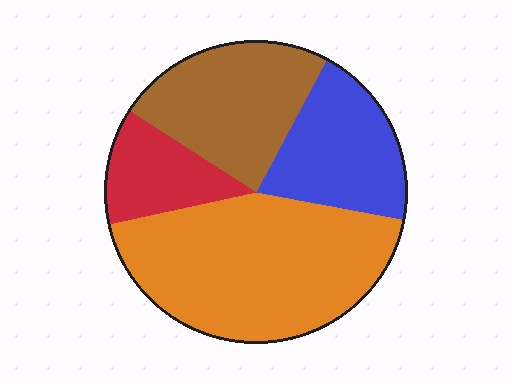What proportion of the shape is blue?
Blue takes up about one fifth (1/5) of the shape.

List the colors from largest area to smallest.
From largest to smallest: orange, brown, blue, red.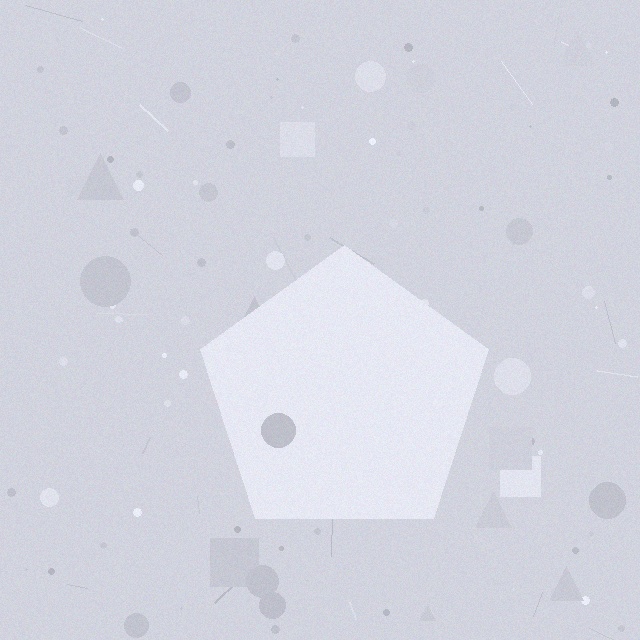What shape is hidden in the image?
A pentagon is hidden in the image.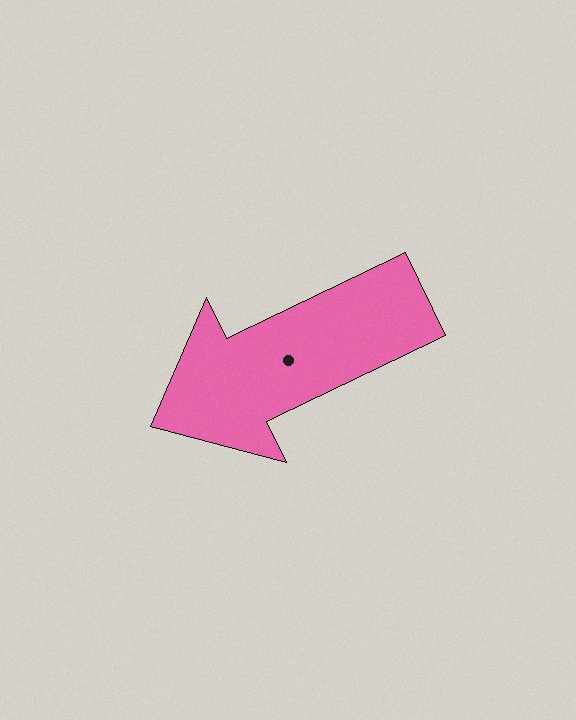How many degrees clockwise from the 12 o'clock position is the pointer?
Approximately 244 degrees.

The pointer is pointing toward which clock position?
Roughly 8 o'clock.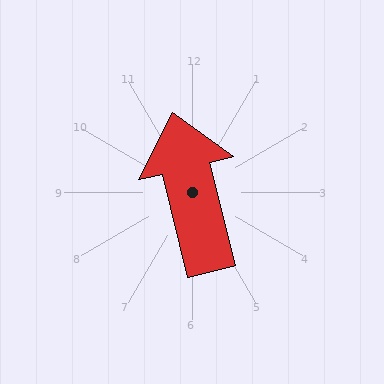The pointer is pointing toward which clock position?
Roughly 12 o'clock.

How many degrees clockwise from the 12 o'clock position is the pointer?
Approximately 346 degrees.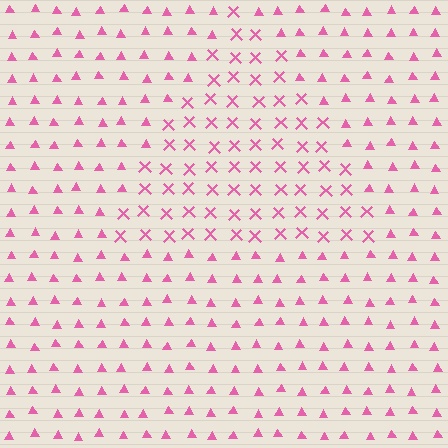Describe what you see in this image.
The image is filled with small pink elements arranged in a uniform grid. A triangle-shaped region contains X marks, while the surrounding area contains triangles. The boundary is defined purely by the change in element shape.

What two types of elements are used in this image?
The image uses X marks inside the triangle region and triangles outside it.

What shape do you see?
I see a triangle.